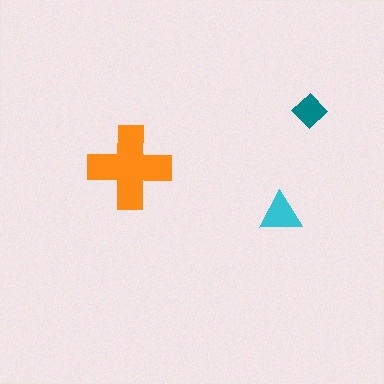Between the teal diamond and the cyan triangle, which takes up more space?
The cyan triangle.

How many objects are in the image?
There are 3 objects in the image.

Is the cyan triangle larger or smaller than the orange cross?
Smaller.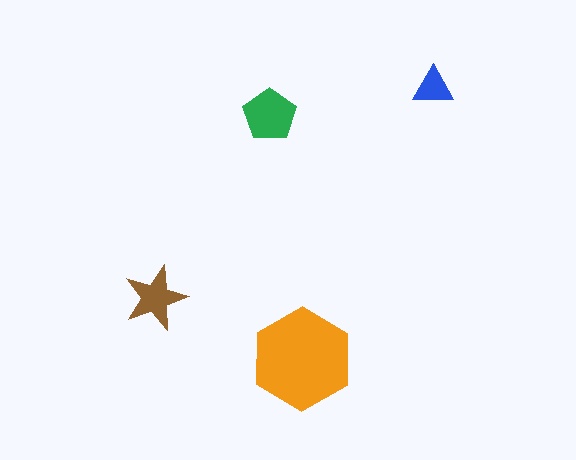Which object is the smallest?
The blue triangle.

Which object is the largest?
The orange hexagon.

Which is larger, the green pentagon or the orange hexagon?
The orange hexagon.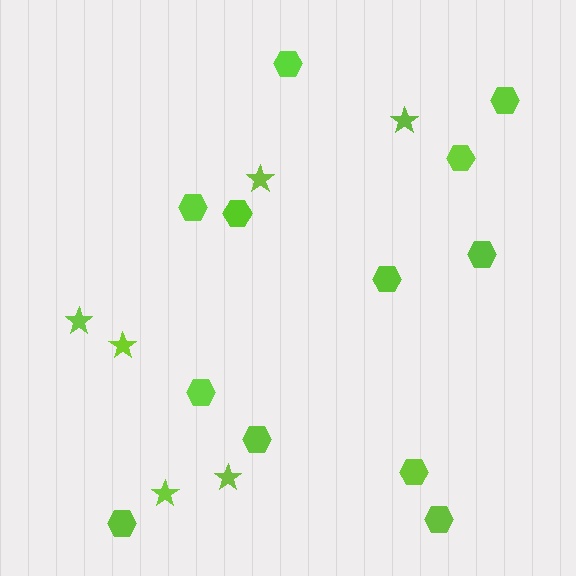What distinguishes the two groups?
There are 2 groups: one group of stars (6) and one group of hexagons (12).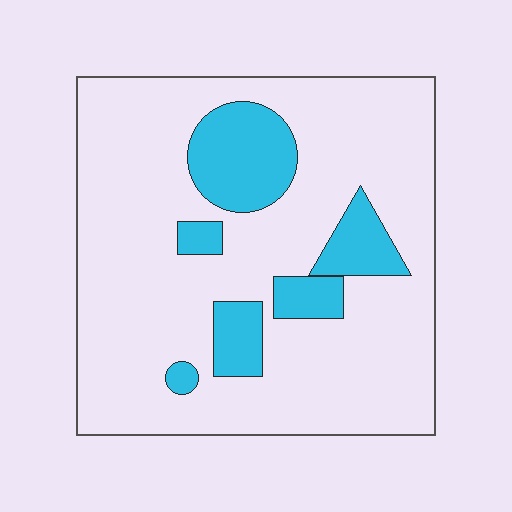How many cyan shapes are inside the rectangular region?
6.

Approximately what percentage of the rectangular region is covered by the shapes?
Approximately 20%.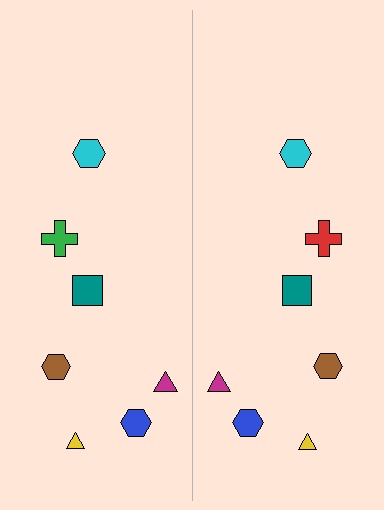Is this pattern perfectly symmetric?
No, the pattern is not perfectly symmetric. The red cross on the right side breaks the symmetry — its mirror counterpart is green.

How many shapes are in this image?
There are 14 shapes in this image.